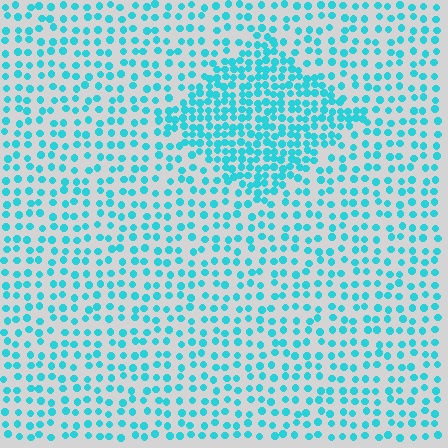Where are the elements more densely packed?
The elements are more densely packed inside the diamond boundary.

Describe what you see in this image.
The image contains small cyan elements arranged at two different densities. A diamond-shaped region is visible where the elements are more densely packed than the surrounding area.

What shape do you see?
I see a diamond.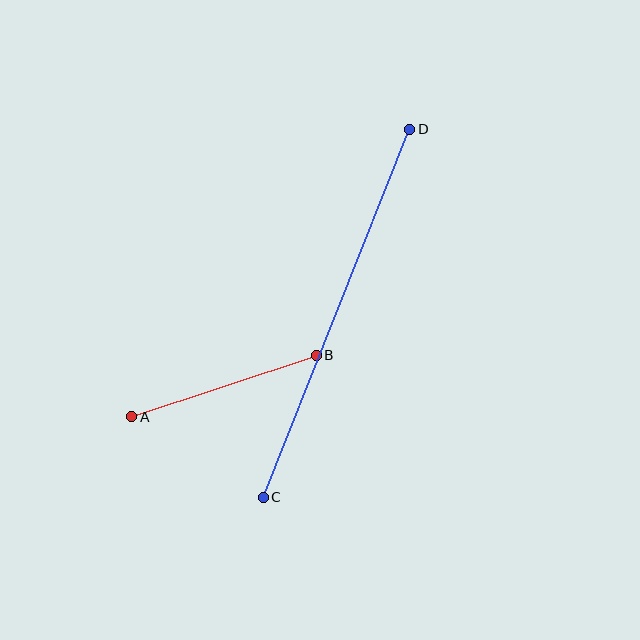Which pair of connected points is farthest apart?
Points C and D are farthest apart.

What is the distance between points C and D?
The distance is approximately 396 pixels.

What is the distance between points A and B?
The distance is approximately 194 pixels.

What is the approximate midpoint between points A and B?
The midpoint is at approximately (224, 386) pixels.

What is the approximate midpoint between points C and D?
The midpoint is at approximately (337, 313) pixels.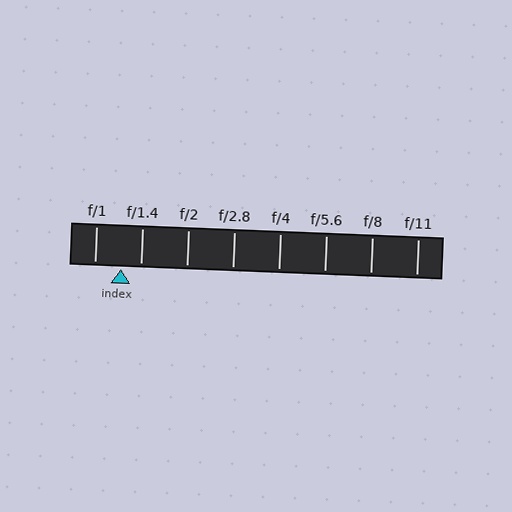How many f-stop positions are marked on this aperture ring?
There are 8 f-stop positions marked.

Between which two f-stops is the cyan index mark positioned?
The index mark is between f/1 and f/1.4.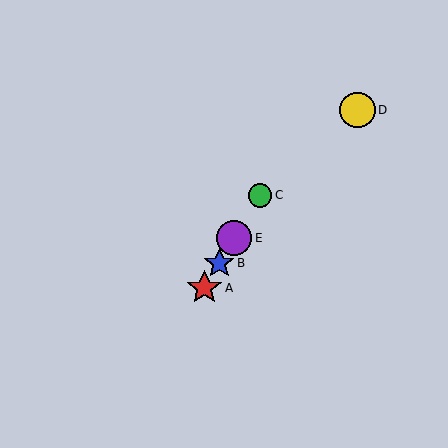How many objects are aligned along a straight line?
4 objects (A, B, C, E) are aligned along a straight line.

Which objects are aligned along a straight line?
Objects A, B, C, E are aligned along a straight line.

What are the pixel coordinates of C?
Object C is at (260, 195).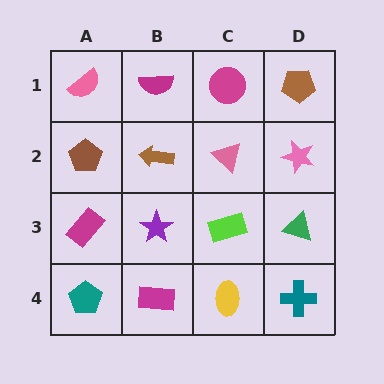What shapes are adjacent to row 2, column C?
A magenta circle (row 1, column C), a lime rectangle (row 3, column C), a brown arrow (row 2, column B), a pink star (row 2, column D).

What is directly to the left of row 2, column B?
A brown pentagon.